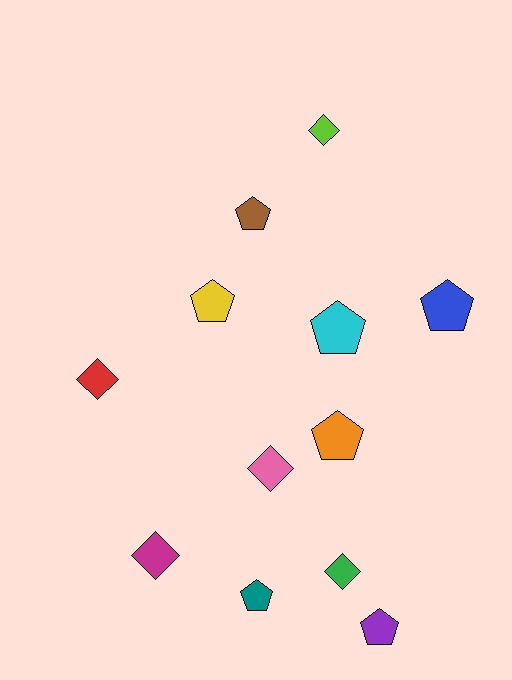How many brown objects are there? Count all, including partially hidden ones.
There is 1 brown object.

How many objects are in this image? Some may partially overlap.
There are 12 objects.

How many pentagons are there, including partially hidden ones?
There are 7 pentagons.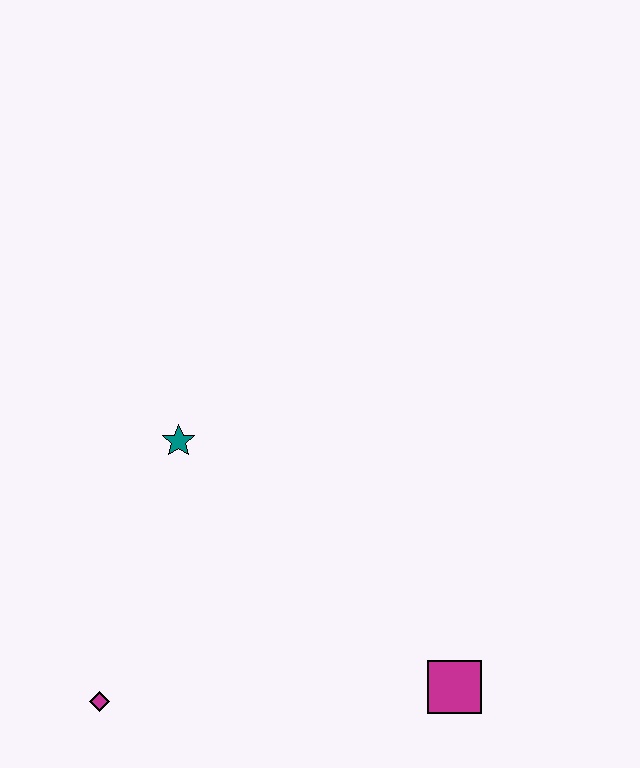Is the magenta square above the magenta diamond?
Yes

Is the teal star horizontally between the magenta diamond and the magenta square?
Yes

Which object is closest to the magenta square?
The magenta diamond is closest to the magenta square.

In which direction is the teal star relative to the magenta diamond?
The teal star is above the magenta diamond.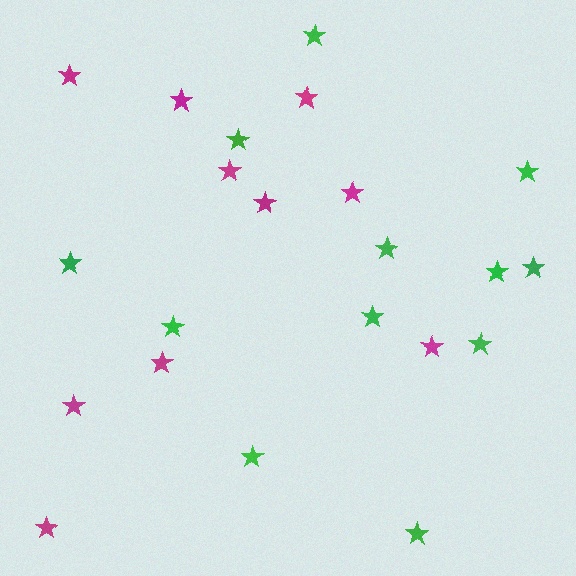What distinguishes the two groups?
There are 2 groups: one group of magenta stars (10) and one group of green stars (12).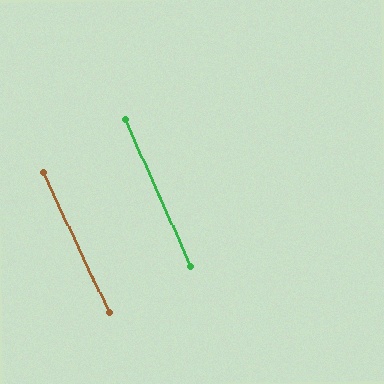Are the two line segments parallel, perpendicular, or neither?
Parallel — their directions differ by only 1.2°.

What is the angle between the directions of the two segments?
Approximately 1 degree.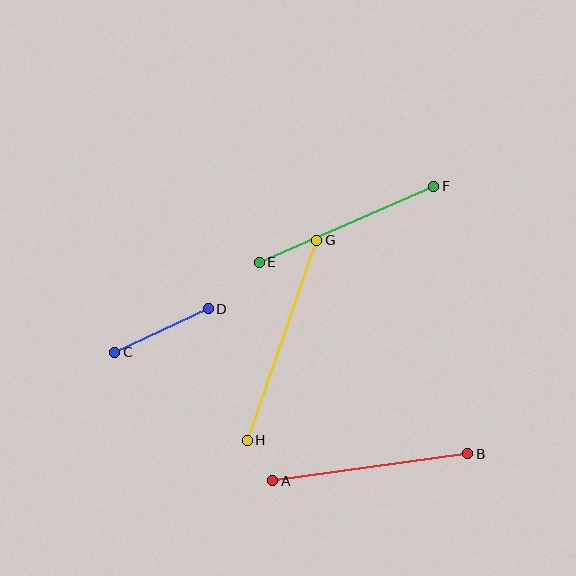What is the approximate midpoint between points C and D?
The midpoint is at approximately (162, 331) pixels.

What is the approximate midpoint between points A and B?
The midpoint is at approximately (370, 467) pixels.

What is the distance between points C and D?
The distance is approximately 103 pixels.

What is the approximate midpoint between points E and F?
The midpoint is at approximately (347, 224) pixels.